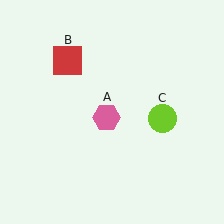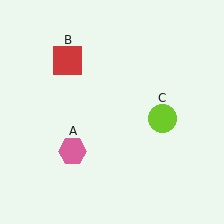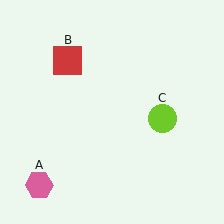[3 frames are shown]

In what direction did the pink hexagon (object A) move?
The pink hexagon (object A) moved down and to the left.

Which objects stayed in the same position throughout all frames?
Red square (object B) and lime circle (object C) remained stationary.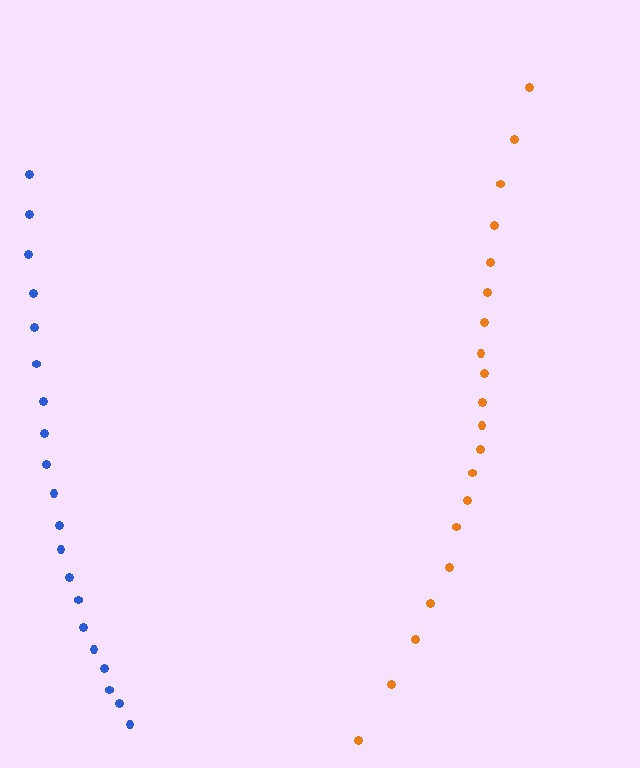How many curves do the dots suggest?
There are 2 distinct paths.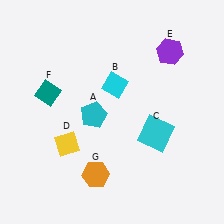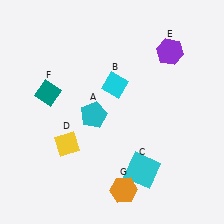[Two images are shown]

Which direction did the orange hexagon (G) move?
The orange hexagon (G) moved right.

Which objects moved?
The objects that moved are: the cyan square (C), the orange hexagon (G).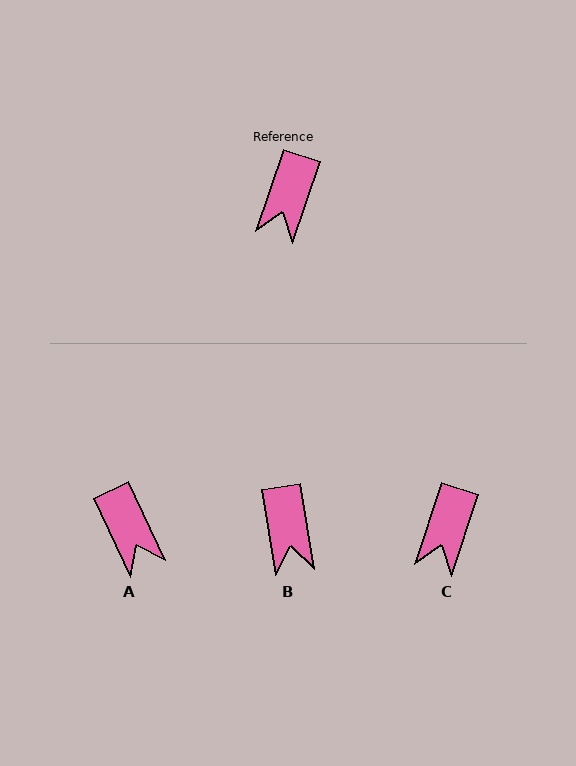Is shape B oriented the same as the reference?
No, it is off by about 28 degrees.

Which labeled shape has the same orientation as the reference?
C.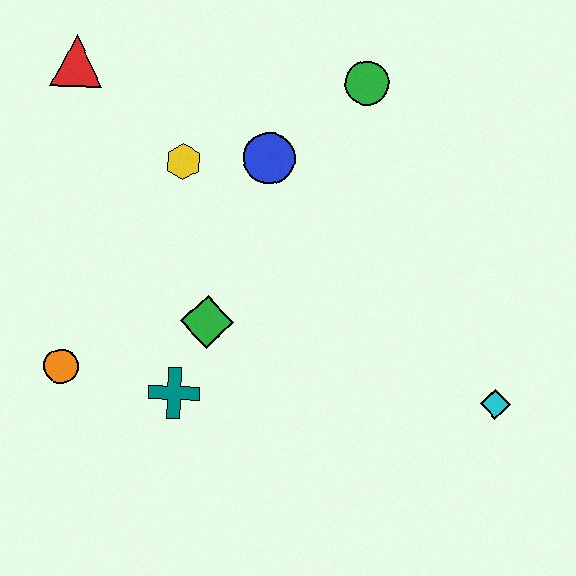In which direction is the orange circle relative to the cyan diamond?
The orange circle is to the left of the cyan diamond.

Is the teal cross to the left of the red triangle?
No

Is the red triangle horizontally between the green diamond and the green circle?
No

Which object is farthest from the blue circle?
The cyan diamond is farthest from the blue circle.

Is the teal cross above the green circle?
No